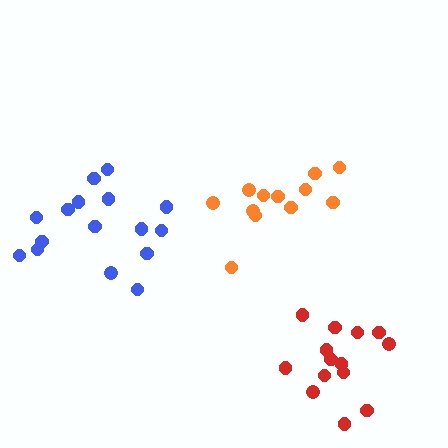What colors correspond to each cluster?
The clusters are colored: orange, blue, red.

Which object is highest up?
The orange cluster is topmost.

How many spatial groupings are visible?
There are 3 spatial groupings.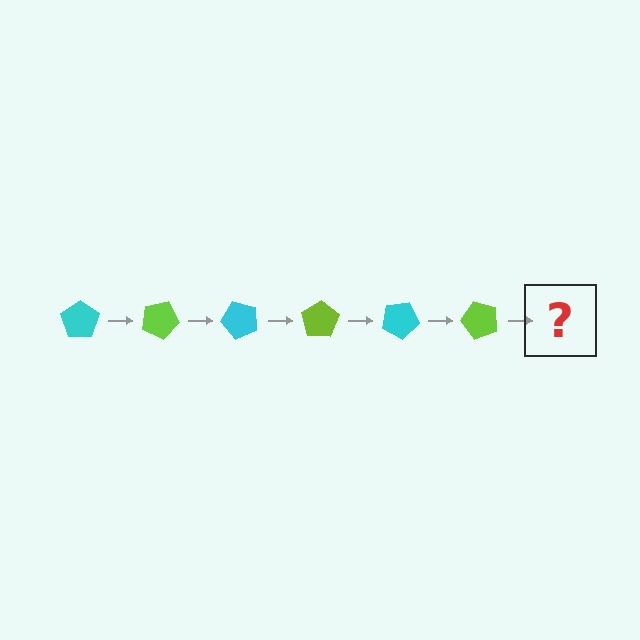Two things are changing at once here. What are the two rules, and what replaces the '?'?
The two rules are that it rotates 25 degrees each step and the color cycles through cyan and lime. The '?' should be a cyan pentagon, rotated 150 degrees from the start.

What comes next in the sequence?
The next element should be a cyan pentagon, rotated 150 degrees from the start.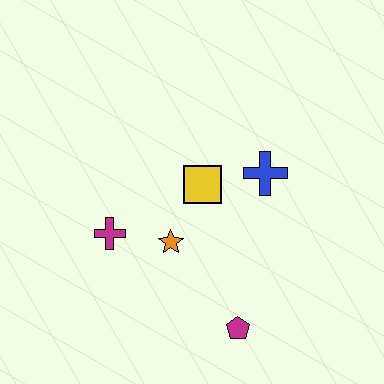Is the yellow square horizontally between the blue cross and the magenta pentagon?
No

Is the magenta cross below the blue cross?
Yes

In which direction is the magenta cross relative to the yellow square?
The magenta cross is to the left of the yellow square.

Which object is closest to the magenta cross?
The orange star is closest to the magenta cross.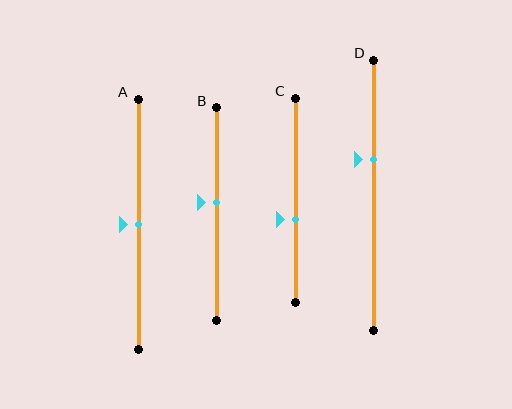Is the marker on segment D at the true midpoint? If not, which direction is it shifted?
No, the marker on segment D is shifted upward by about 13% of the segment length.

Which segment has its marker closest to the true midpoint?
Segment A has its marker closest to the true midpoint.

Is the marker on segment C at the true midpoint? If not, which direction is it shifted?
No, the marker on segment C is shifted downward by about 9% of the segment length.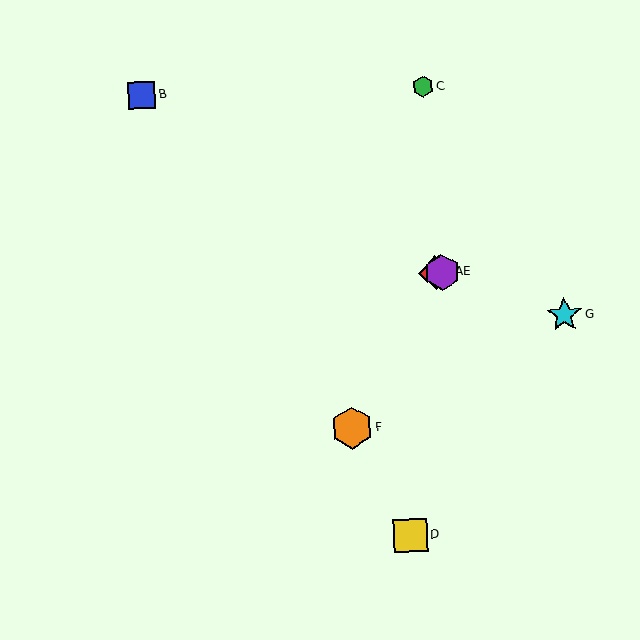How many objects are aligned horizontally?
2 objects (A, E) are aligned horizontally.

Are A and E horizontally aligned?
Yes, both are at y≈273.